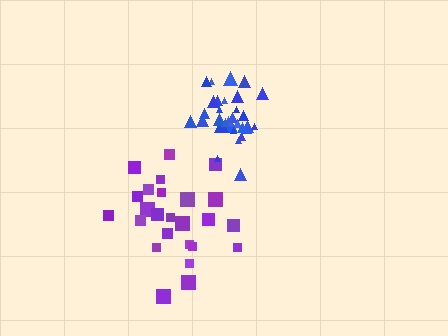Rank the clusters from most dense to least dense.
blue, purple.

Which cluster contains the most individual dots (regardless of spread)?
Blue (31).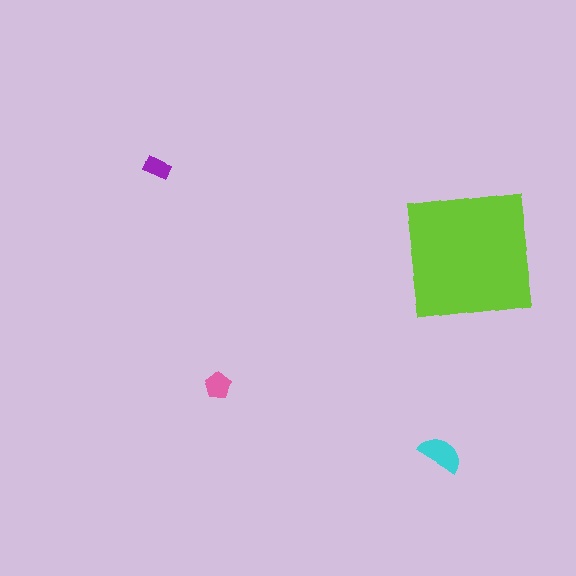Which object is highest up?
The purple rectangle is topmost.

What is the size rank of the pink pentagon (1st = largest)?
3rd.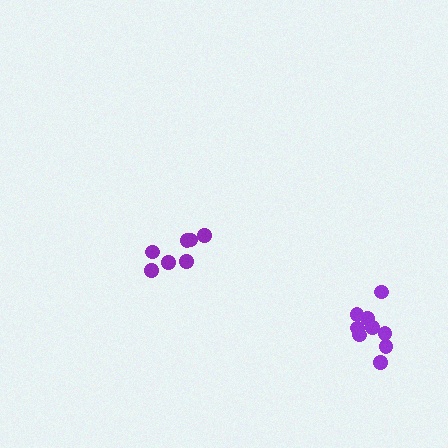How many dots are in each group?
Group 1: 9 dots, Group 2: 7 dots (16 total).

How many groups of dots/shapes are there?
There are 2 groups.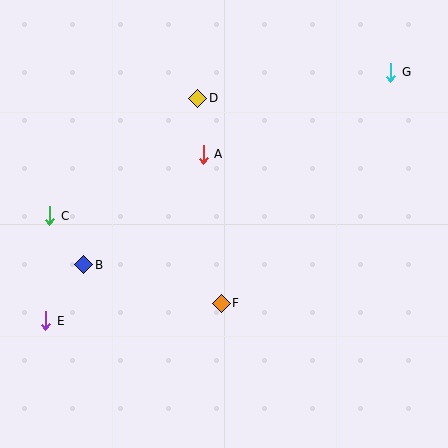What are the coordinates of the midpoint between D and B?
The midpoint between D and B is at (141, 181).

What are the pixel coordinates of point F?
Point F is at (221, 303).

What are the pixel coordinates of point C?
Point C is at (50, 216).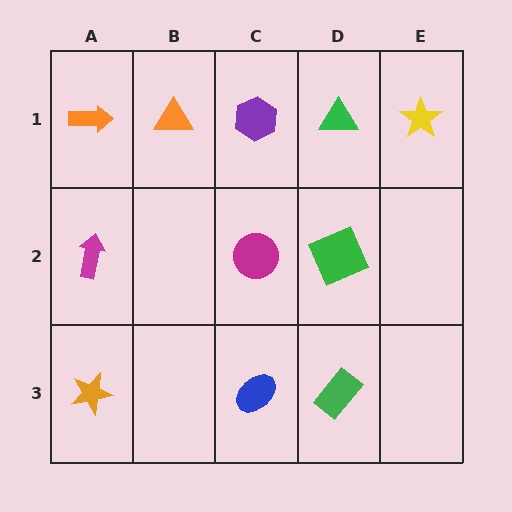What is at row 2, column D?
A green square.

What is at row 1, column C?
A purple hexagon.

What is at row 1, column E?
A yellow star.